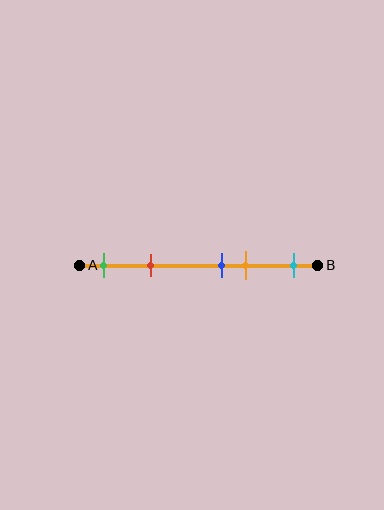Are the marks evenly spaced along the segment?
No, the marks are not evenly spaced.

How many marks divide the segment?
There are 5 marks dividing the segment.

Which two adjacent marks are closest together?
The blue and orange marks are the closest adjacent pair.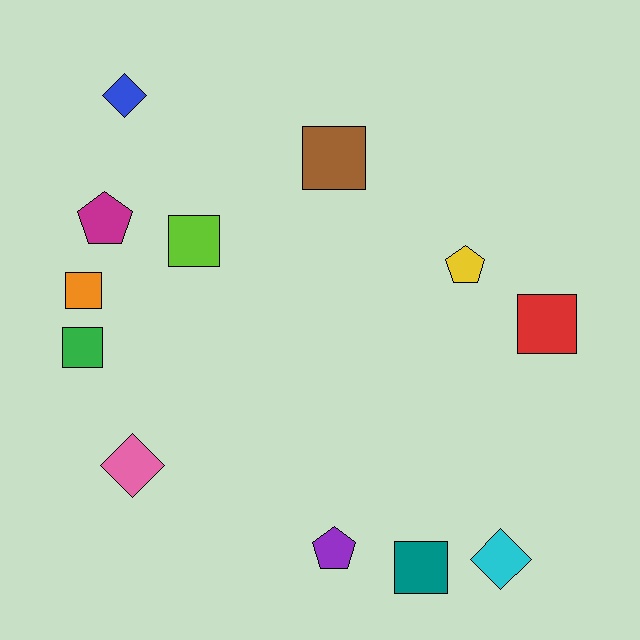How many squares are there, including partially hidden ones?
There are 6 squares.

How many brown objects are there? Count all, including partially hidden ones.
There is 1 brown object.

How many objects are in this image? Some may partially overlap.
There are 12 objects.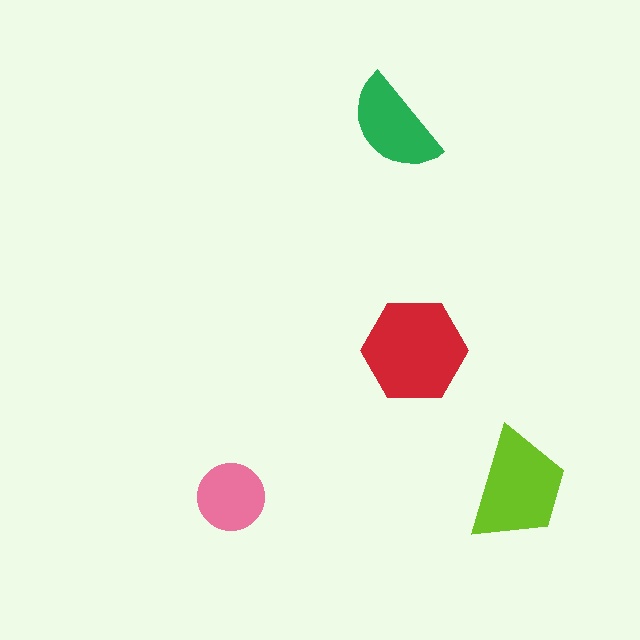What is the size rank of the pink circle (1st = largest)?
4th.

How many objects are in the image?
There are 4 objects in the image.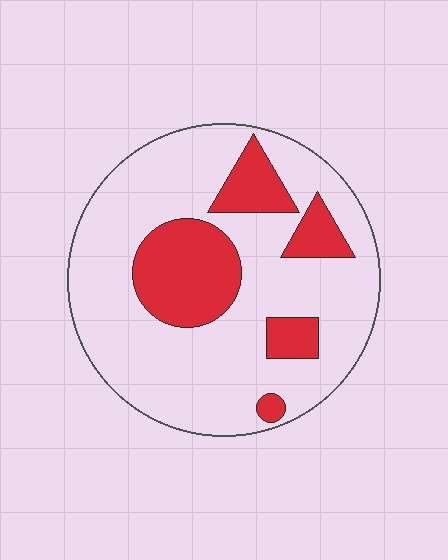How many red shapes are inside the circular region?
5.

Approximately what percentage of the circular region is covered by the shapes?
Approximately 25%.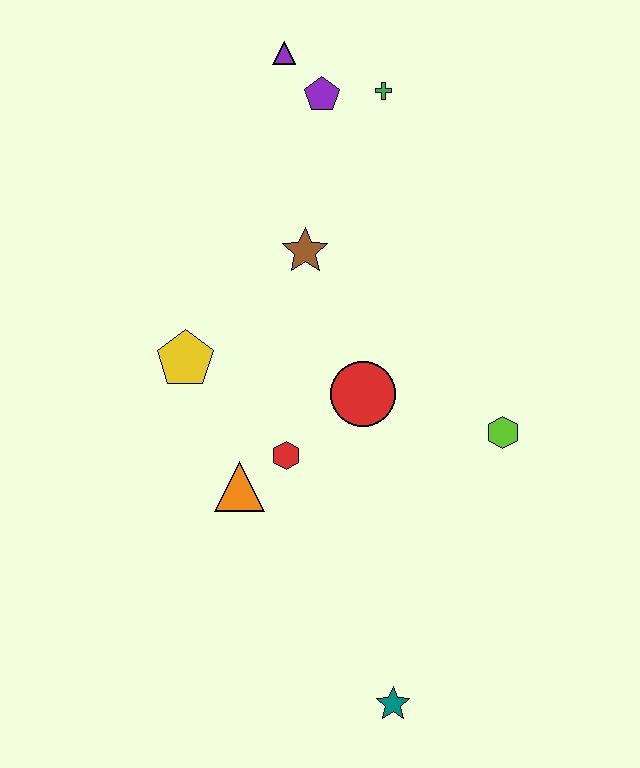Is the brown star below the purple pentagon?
Yes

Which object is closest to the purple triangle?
The purple pentagon is closest to the purple triangle.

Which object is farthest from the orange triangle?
The purple triangle is farthest from the orange triangle.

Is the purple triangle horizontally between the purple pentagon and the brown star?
No